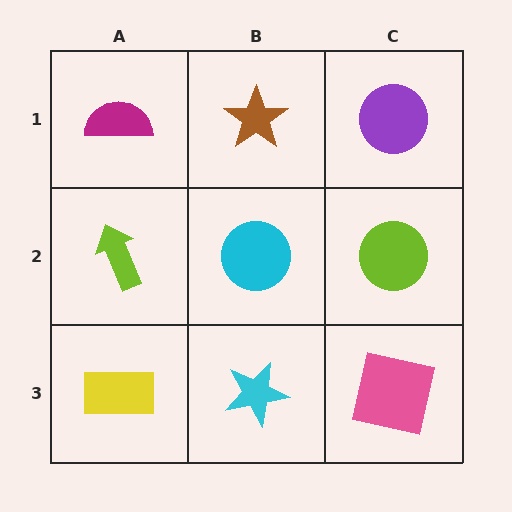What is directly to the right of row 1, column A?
A brown star.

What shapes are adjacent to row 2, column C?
A purple circle (row 1, column C), a pink square (row 3, column C), a cyan circle (row 2, column B).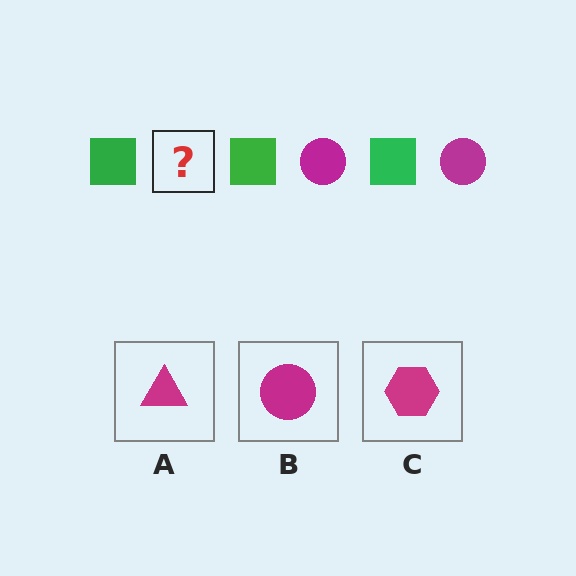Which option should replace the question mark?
Option B.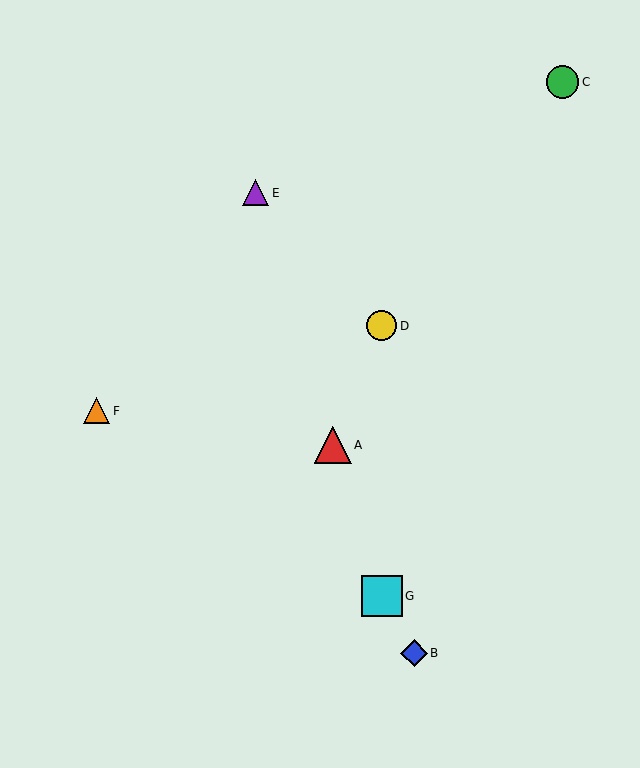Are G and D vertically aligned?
Yes, both are at x≈382.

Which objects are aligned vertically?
Objects D, G are aligned vertically.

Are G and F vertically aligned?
No, G is at x≈382 and F is at x≈97.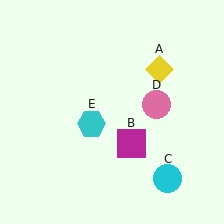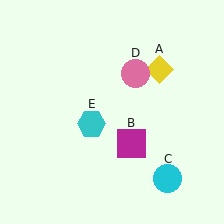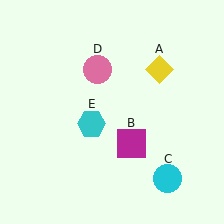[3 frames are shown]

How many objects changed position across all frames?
1 object changed position: pink circle (object D).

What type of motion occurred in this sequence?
The pink circle (object D) rotated counterclockwise around the center of the scene.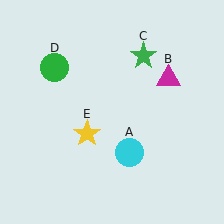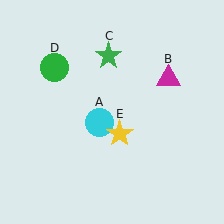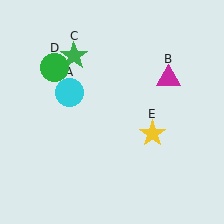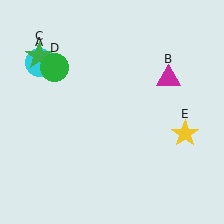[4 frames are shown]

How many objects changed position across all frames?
3 objects changed position: cyan circle (object A), green star (object C), yellow star (object E).